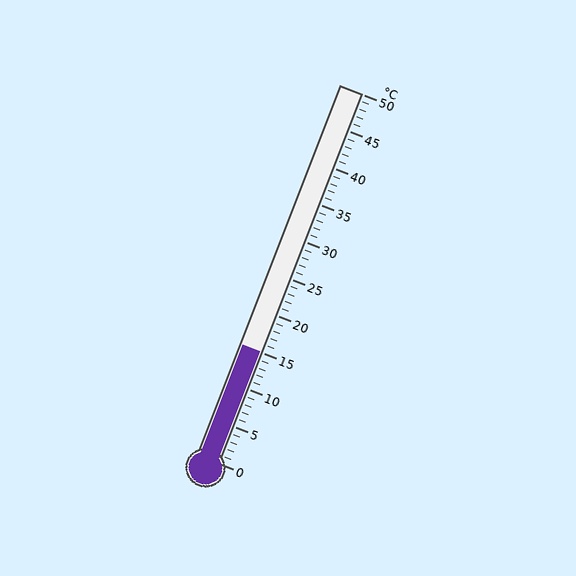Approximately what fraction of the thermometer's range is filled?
The thermometer is filled to approximately 30% of its range.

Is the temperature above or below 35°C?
The temperature is below 35°C.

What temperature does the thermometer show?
The thermometer shows approximately 15°C.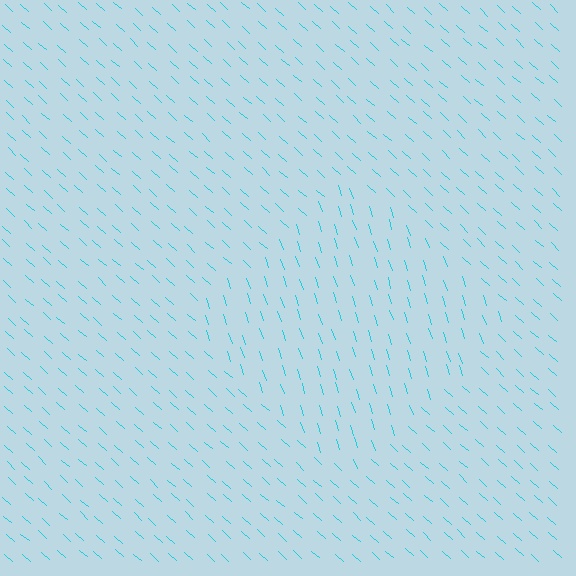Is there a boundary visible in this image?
Yes, there is a texture boundary formed by a change in line orientation.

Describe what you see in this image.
The image is filled with small cyan line segments. A diamond region in the image has lines oriented differently from the surrounding lines, creating a visible texture boundary.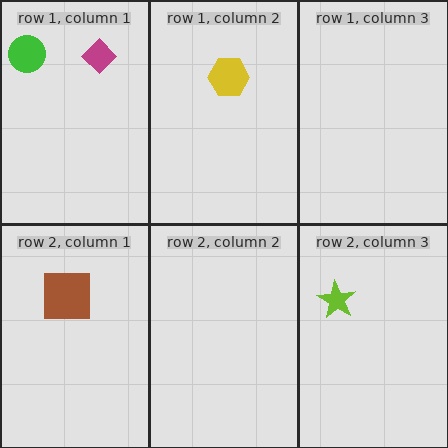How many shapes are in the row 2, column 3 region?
1.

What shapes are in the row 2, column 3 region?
The lime star.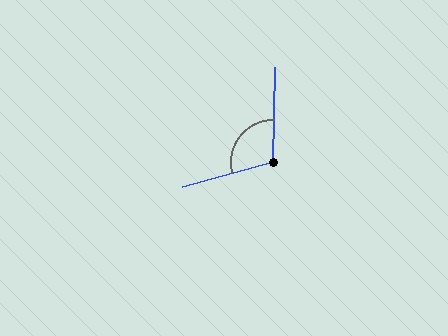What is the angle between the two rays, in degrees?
Approximately 107 degrees.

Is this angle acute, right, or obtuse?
It is obtuse.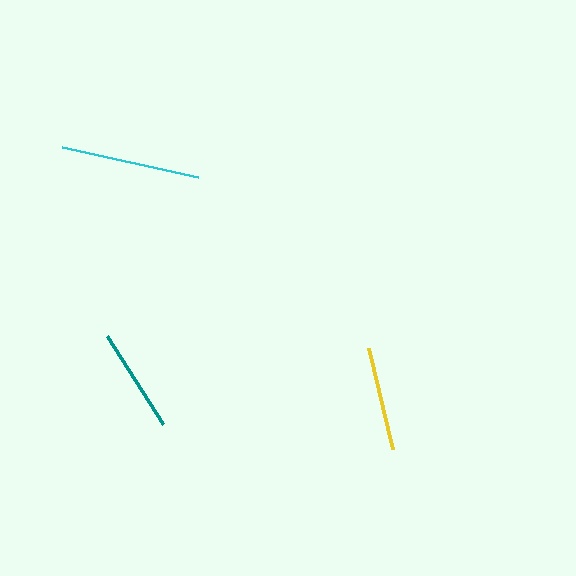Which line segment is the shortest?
The yellow line is the shortest at approximately 104 pixels.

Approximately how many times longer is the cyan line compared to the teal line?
The cyan line is approximately 1.3 times the length of the teal line.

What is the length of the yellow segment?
The yellow segment is approximately 104 pixels long.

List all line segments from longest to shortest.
From longest to shortest: cyan, teal, yellow.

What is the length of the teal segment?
The teal segment is approximately 104 pixels long.